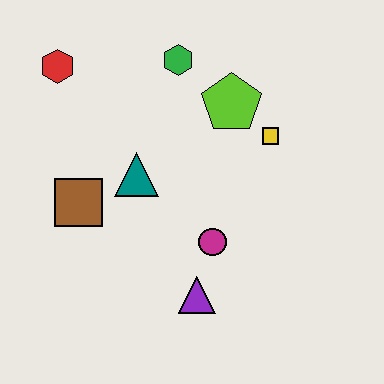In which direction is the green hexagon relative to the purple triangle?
The green hexagon is above the purple triangle.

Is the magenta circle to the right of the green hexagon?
Yes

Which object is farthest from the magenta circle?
The red hexagon is farthest from the magenta circle.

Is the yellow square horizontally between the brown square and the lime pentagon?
No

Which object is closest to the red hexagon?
The green hexagon is closest to the red hexagon.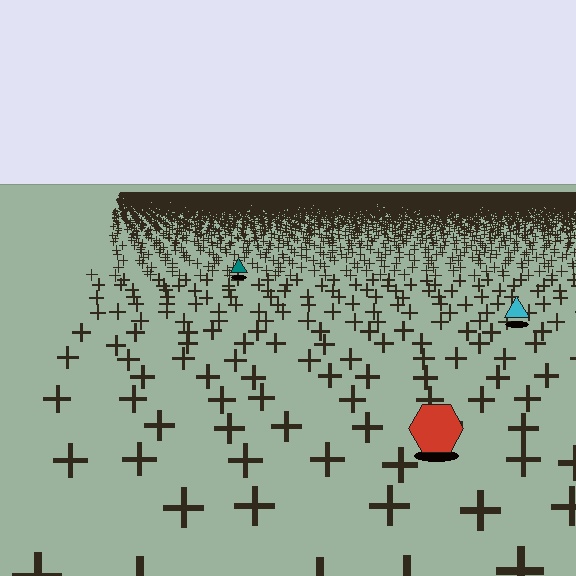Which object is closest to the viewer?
The red hexagon is closest. The texture marks near it are larger and more spread out.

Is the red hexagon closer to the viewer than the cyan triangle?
Yes. The red hexagon is closer — you can tell from the texture gradient: the ground texture is coarser near it.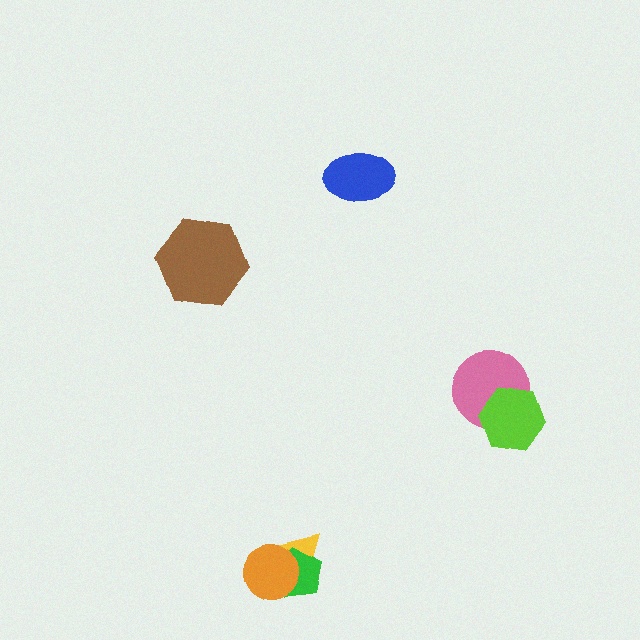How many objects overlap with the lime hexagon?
1 object overlaps with the lime hexagon.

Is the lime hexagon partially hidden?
No, no other shape covers it.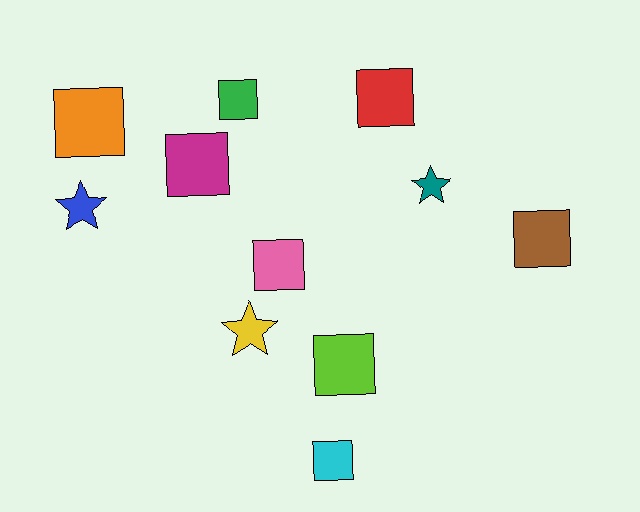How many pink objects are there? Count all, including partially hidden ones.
There is 1 pink object.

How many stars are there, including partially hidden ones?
There are 3 stars.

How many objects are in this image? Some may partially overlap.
There are 11 objects.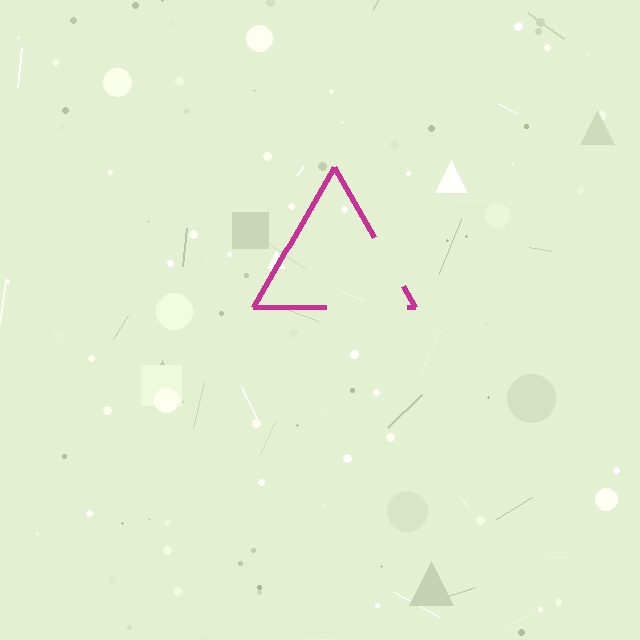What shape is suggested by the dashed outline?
The dashed outline suggests a triangle.